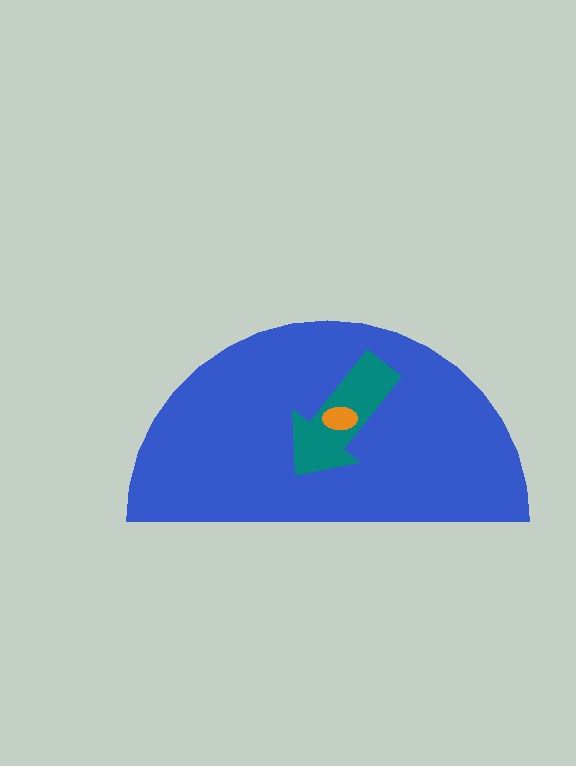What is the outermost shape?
The blue semicircle.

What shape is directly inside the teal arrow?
The orange ellipse.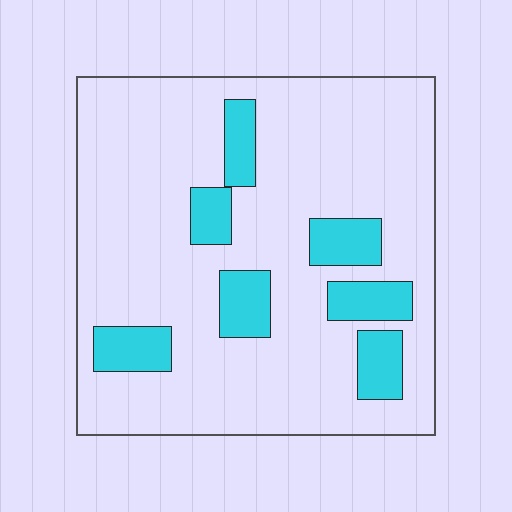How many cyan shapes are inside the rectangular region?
7.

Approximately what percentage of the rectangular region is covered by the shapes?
Approximately 15%.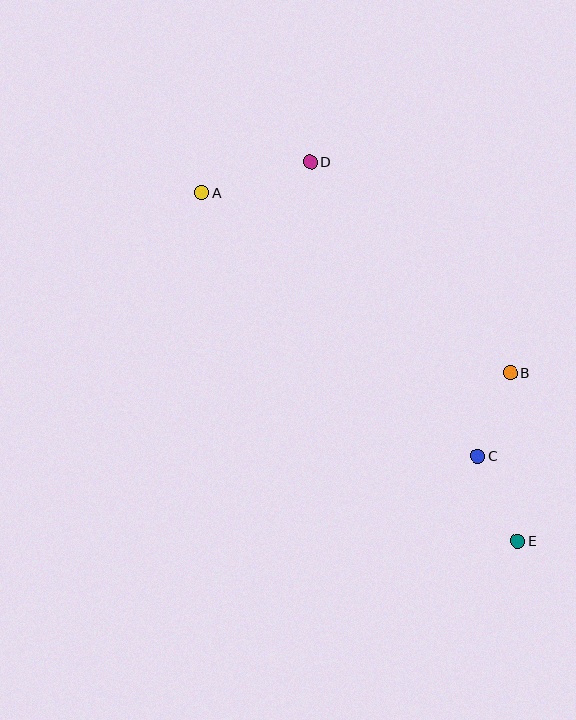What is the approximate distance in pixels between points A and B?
The distance between A and B is approximately 357 pixels.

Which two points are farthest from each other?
Points A and E are farthest from each other.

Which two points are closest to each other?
Points B and C are closest to each other.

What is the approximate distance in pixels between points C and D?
The distance between C and D is approximately 338 pixels.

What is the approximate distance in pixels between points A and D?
The distance between A and D is approximately 112 pixels.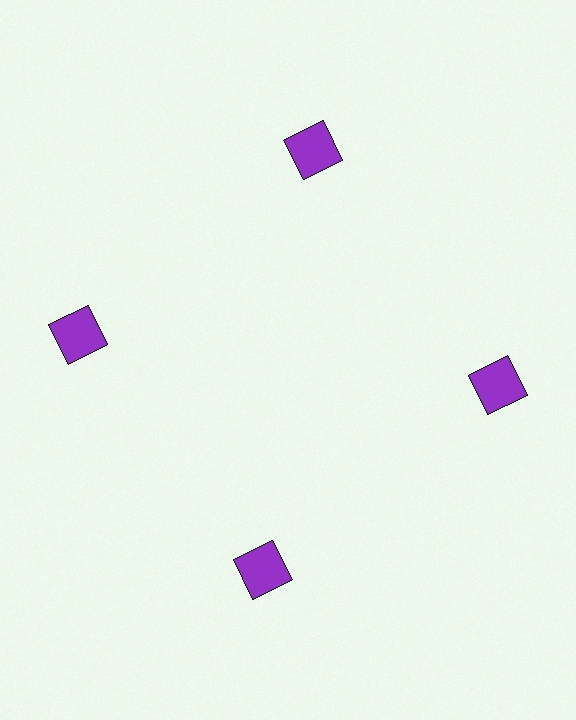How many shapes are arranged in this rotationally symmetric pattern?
There are 4 shapes, arranged in 4 groups of 1.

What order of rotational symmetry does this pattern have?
This pattern has 4-fold rotational symmetry.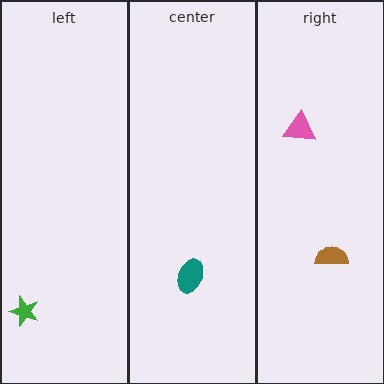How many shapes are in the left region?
1.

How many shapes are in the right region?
2.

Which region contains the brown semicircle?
The right region.